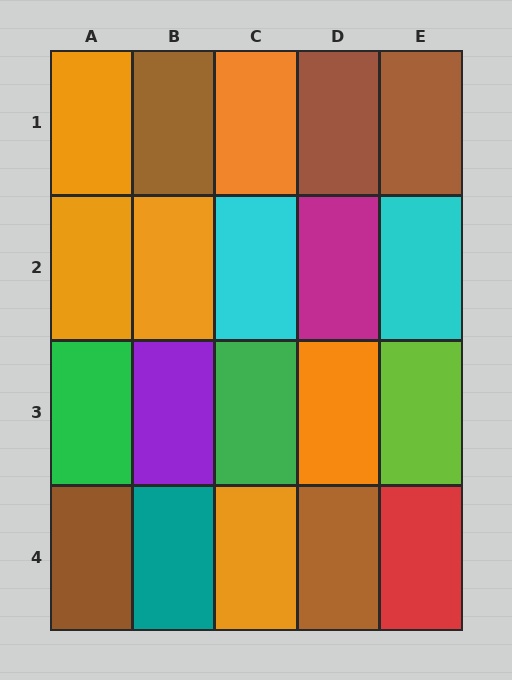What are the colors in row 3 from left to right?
Green, purple, green, orange, lime.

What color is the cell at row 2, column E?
Cyan.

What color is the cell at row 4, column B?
Teal.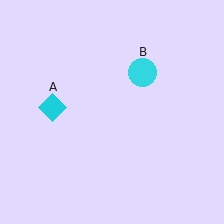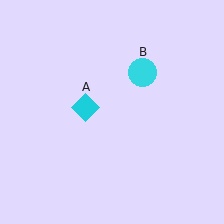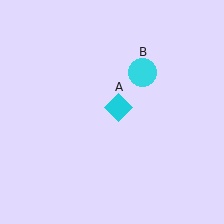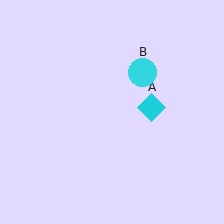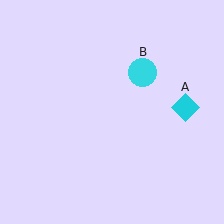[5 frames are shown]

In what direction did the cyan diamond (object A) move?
The cyan diamond (object A) moved right.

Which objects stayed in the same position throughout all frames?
Cyan circle (object B) remained stationary.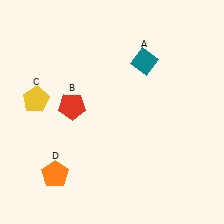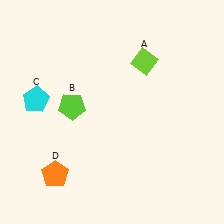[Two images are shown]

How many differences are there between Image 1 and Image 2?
There are 3 differences between the two images.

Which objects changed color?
A changed from teal to lime. B changed from red to lime. C changed from yellow to cyan.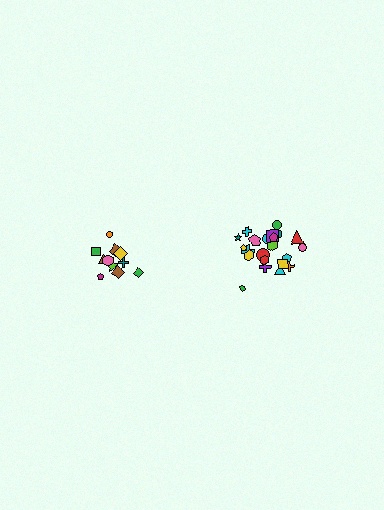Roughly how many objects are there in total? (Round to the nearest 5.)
Roughly 35 objects in total.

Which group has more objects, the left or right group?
The right group.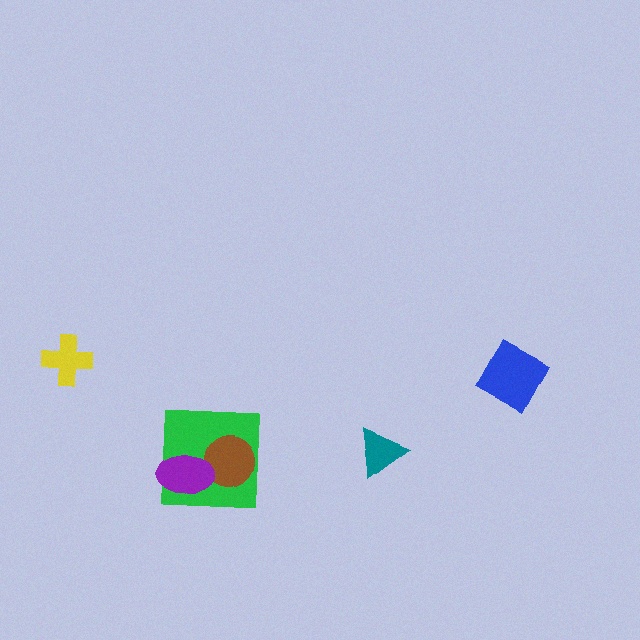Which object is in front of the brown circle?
The purple ellipse is in front of the brown circle.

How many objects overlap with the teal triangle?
0 objects overlap with the teal triangle.